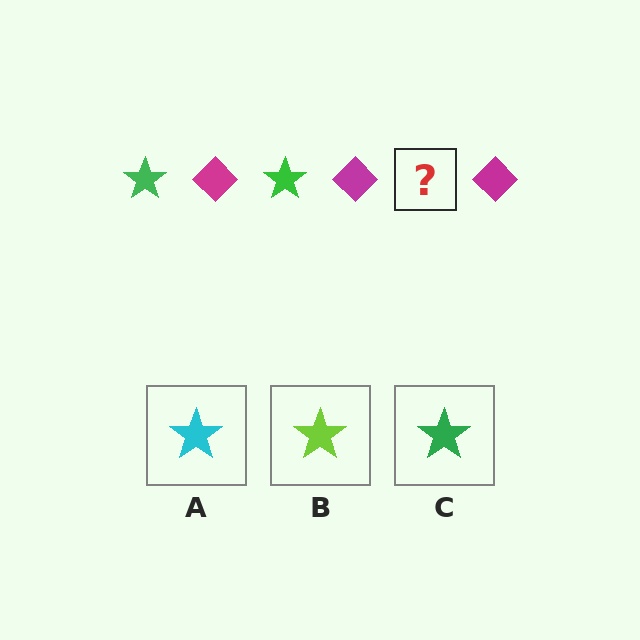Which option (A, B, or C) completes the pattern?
C.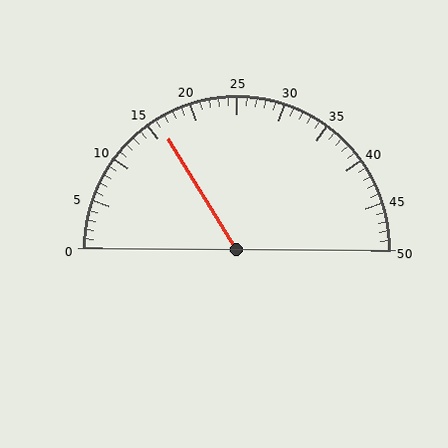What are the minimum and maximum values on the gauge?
The gauge ranges from 0 to 50.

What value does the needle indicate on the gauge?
The needle indicates approximately 16.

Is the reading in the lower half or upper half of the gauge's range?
The reading is in the lower half of the range (0 to 50).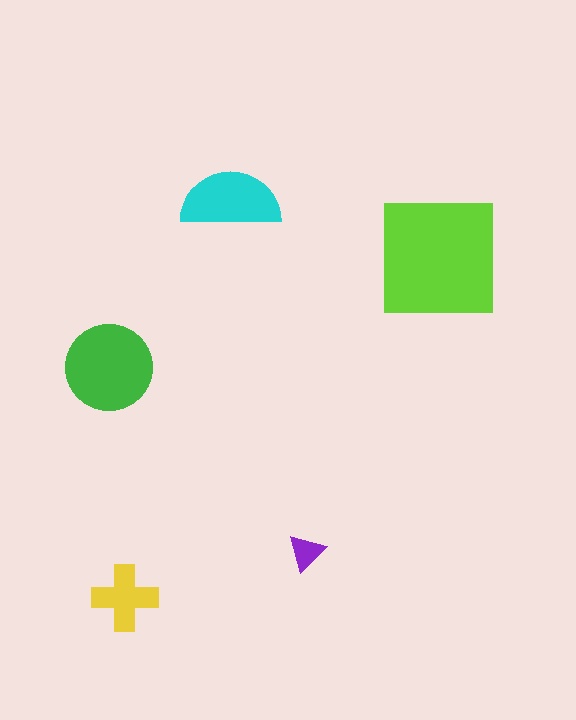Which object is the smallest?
The purple triangle.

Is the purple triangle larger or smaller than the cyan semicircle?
Smaller.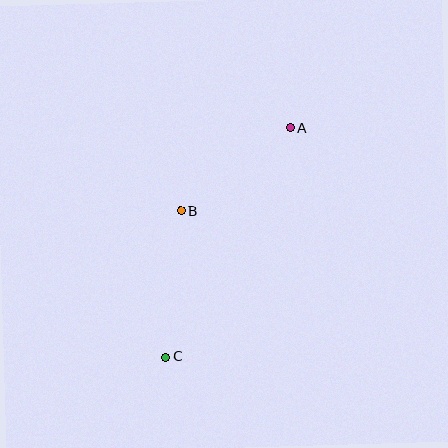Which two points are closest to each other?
Points A and B are closest to each other.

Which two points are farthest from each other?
Points A and C are farthest from each other.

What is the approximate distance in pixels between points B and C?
The distance between B and C is approximately 147 pixels.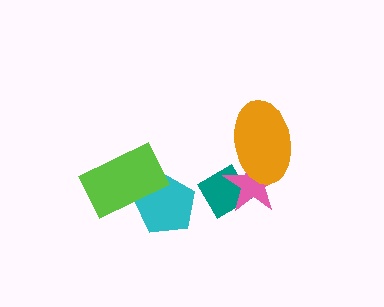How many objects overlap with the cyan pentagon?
1 object overlaps with the cyan pentagon.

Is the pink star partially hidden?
Yes, it is partially covered by another shape.